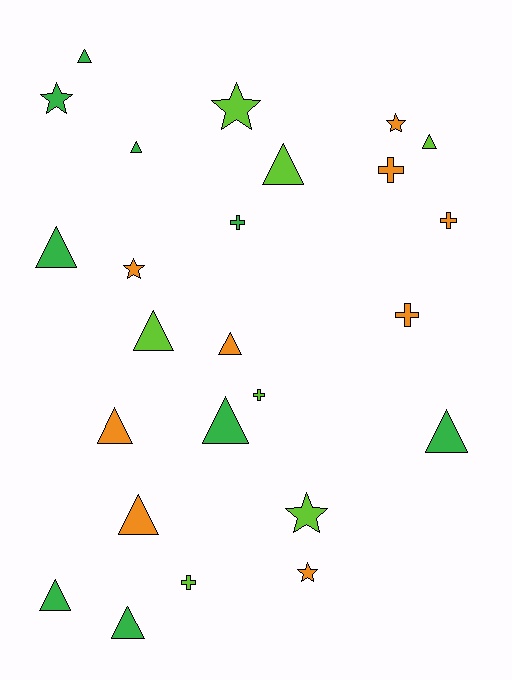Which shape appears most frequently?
Triangle, with 13 objects.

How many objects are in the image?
There are 25 objects.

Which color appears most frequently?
Green, with 9 objects.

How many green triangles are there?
There are 7 green triangles.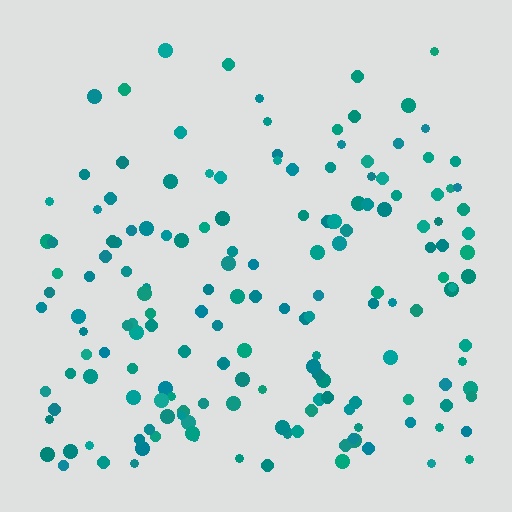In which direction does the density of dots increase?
From top to bottom, with the bottom side densest.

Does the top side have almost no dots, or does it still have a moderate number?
Still a moderate number, just noticeably fewer than the bottom.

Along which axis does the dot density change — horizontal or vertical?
Vertical.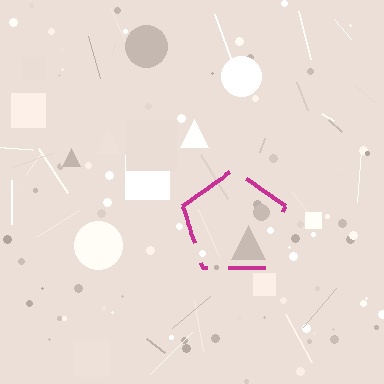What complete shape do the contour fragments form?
The contour fragments form a pentagon.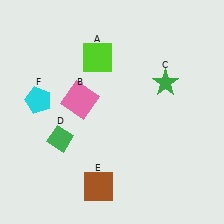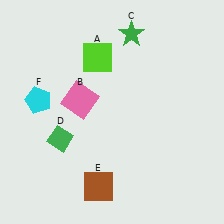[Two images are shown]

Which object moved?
The green star (C) moved up.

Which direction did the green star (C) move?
The green star (C) moved up.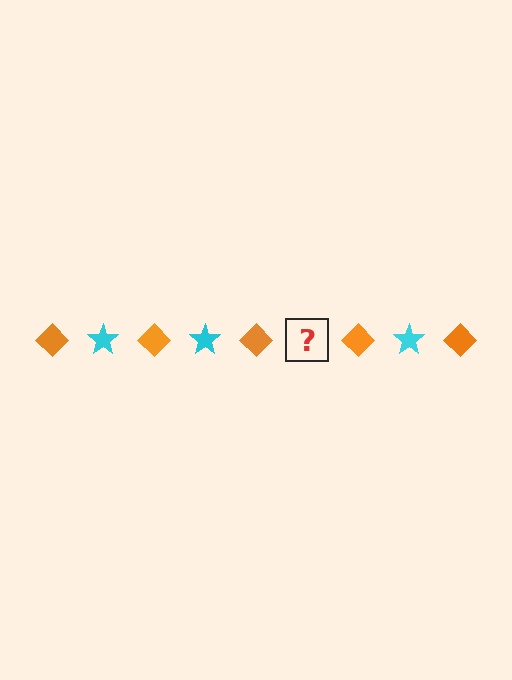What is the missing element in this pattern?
The missing element is a cyan star.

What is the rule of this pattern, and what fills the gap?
The rule is that the pattern alternates between orange diamond and cyan star. The gap should be filled with a cyan star.